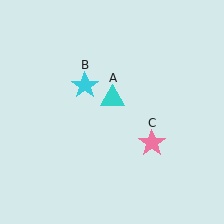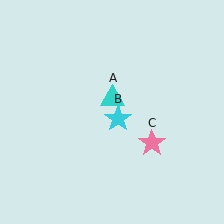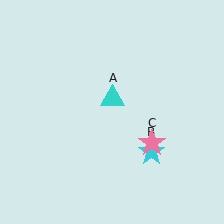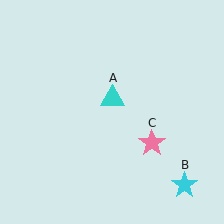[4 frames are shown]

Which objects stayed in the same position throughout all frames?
Cyan triangle (object A) and pink star (object C) remained stationary.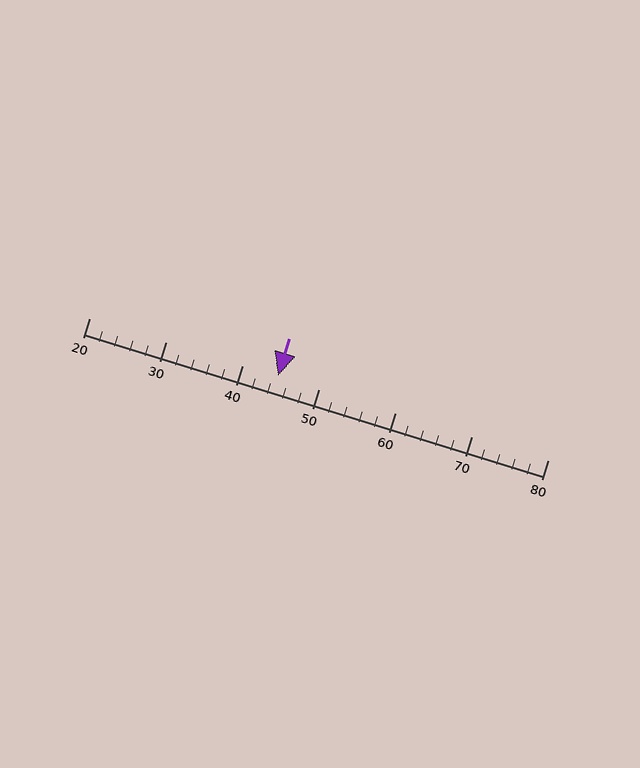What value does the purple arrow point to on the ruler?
The purple arrow points to approximately 45.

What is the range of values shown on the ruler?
The ruler shows values from 20 to 80.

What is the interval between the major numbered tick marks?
The major tick marks are spaced 10 units apart.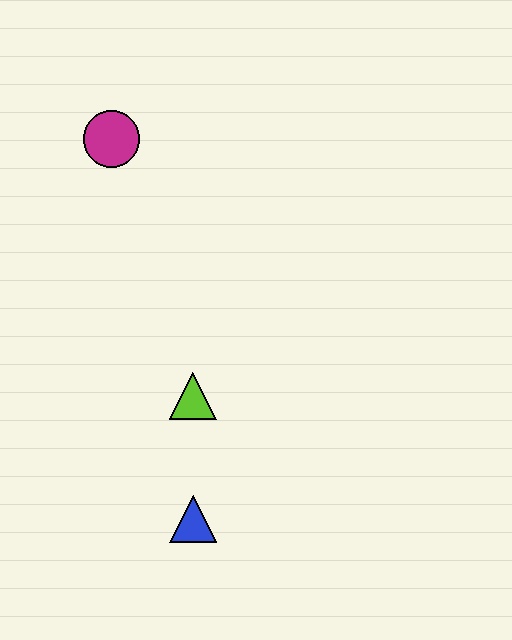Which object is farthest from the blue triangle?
The magenta circle is farthest from the blue triangle.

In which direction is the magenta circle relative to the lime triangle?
The magenta circle is above the lime triangle.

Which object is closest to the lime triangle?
The blue triangle is closest to the lime triangle.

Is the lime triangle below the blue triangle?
No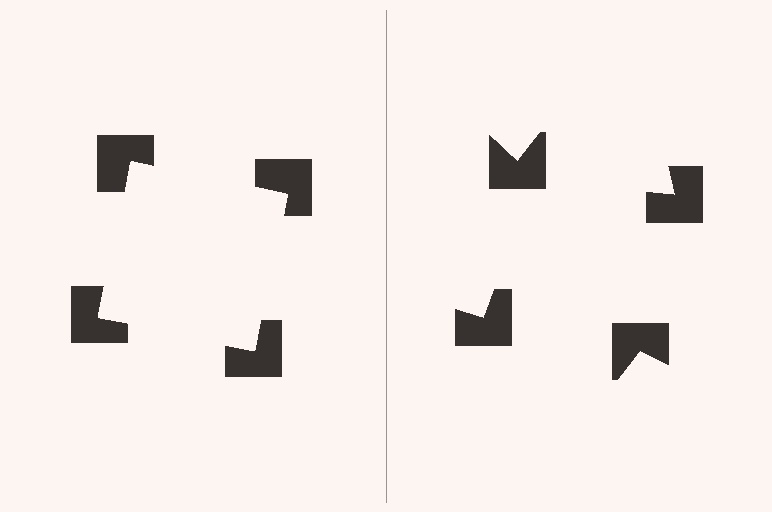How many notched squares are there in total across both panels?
8 — 4 on each side.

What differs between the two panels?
The notched squares are positioned identically on both sides; only the wedge orientations differ. On the left they align to a square; on the right they are misaligned.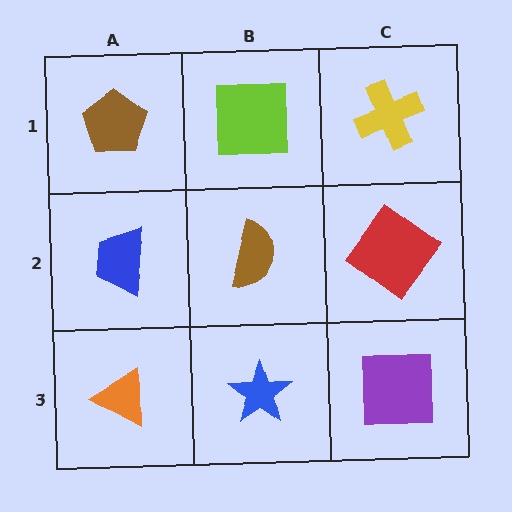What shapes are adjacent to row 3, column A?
A blue trapezoid (row 2, column A), a blue star (row 3, column B).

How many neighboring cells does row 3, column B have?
3.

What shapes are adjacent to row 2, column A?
A brown pentagon (row 1, column A), an orange triangle (row 3, column A), a brown semicircle (row 2, column B).